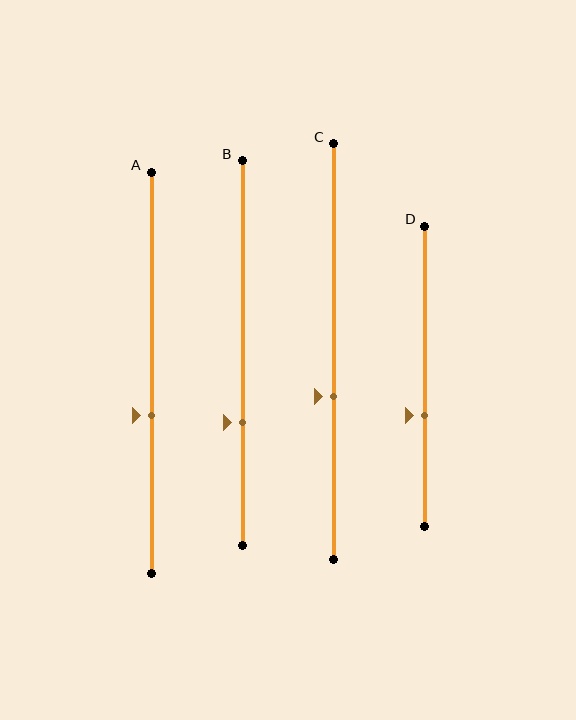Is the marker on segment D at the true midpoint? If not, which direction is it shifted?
No, the marker on segment D is shifted downward by about 13% of the segment length.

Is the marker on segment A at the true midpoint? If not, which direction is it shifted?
No, the marker on segment A is shifted downward by about 11% of the segment length.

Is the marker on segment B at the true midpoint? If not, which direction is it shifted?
No, the marker on segment B is shifted downward by about 18% of the segment length.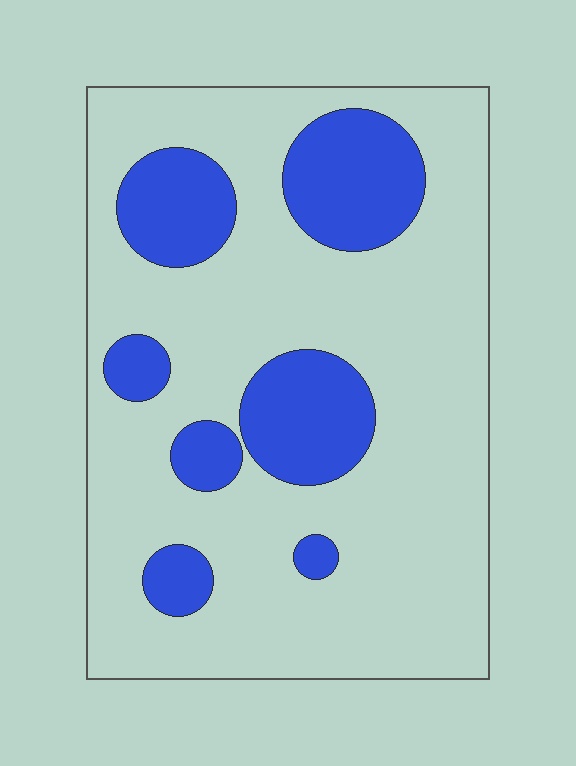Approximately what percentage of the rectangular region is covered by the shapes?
Approximately 25%.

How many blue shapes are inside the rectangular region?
7.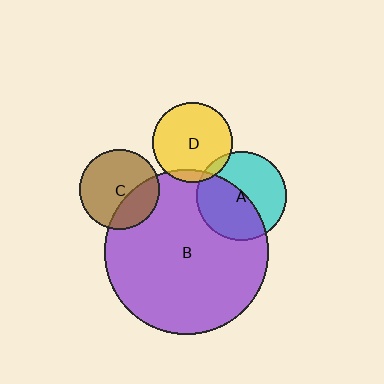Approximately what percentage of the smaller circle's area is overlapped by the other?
Approximately 30%.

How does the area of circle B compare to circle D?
Approximately 4.2 times.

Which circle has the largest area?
Circle B (purple).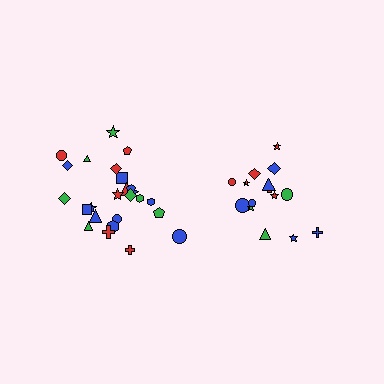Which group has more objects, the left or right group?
The left group.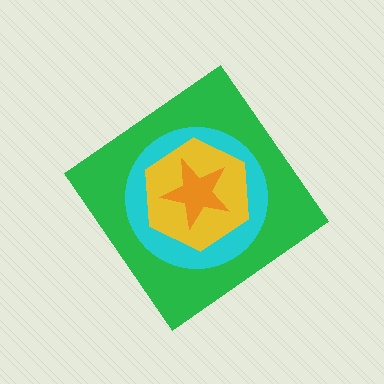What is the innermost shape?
The orange star.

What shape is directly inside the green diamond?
The cyan circle.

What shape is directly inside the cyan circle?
The yellow hexagon.